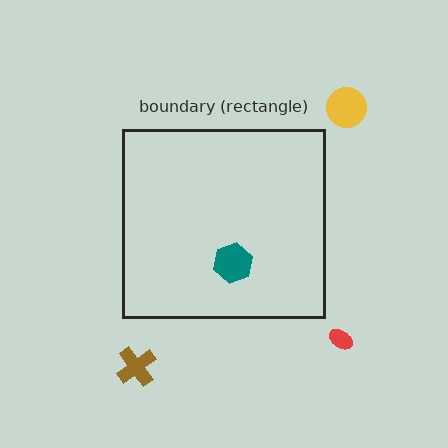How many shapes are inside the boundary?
1 inside, 3 outside.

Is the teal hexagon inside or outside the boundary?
Inside.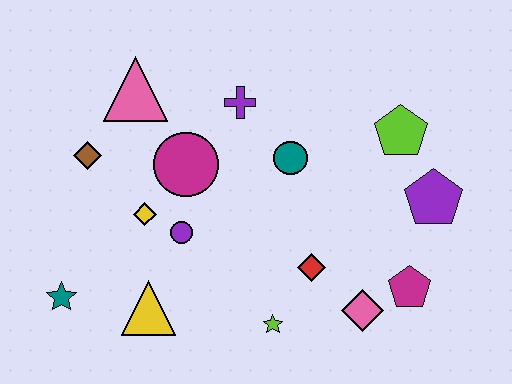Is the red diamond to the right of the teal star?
Yes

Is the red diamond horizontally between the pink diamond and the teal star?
Yes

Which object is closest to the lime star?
The red diamond is closest to the lime star.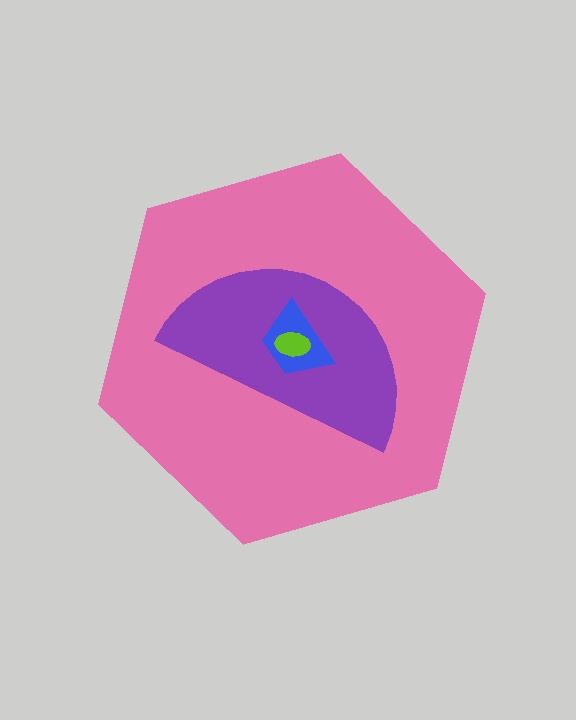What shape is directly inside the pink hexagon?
The purple semicircle.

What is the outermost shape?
The pink hexagon.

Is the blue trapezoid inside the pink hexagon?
Yes.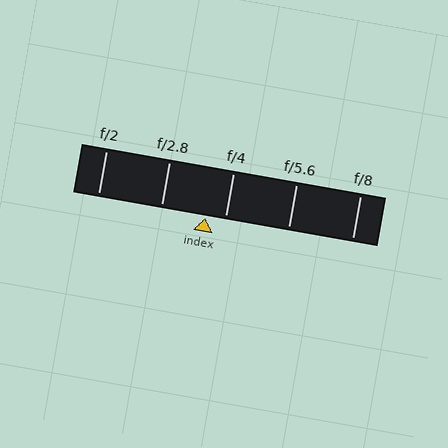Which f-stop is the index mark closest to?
The index mark is closest to f/4.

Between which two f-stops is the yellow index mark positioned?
The index mark is between f/2.8 and f/4.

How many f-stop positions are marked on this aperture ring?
There are 5 f-stop positions marked.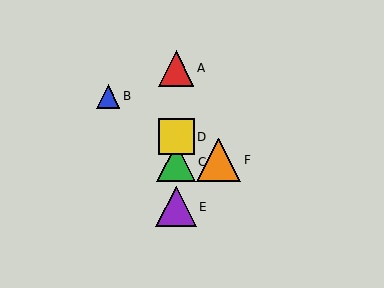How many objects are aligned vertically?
4 objects (A, C, D, E) are aligned vertically.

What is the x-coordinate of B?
Object B is at x≈108.